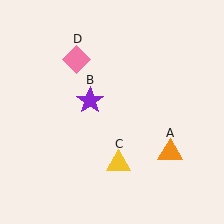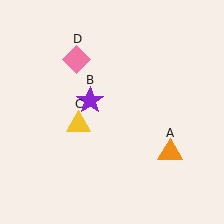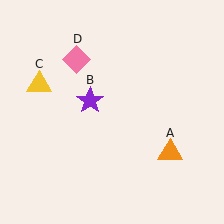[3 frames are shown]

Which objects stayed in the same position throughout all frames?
Orange triangle (object A) and purple star (object B) and pink diamond (object D) remained stationary.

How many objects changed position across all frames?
1 object changed position: yellow triangle (object C).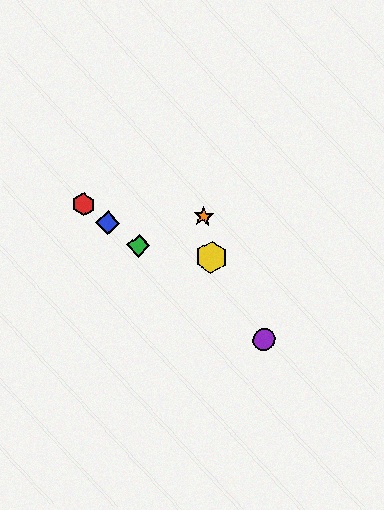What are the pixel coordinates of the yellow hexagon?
The yellow hexagon is at (211, 258).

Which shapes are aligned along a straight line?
The red hexagon, the blue diamond, the green diamond, the purple circle are aligned along a straight line.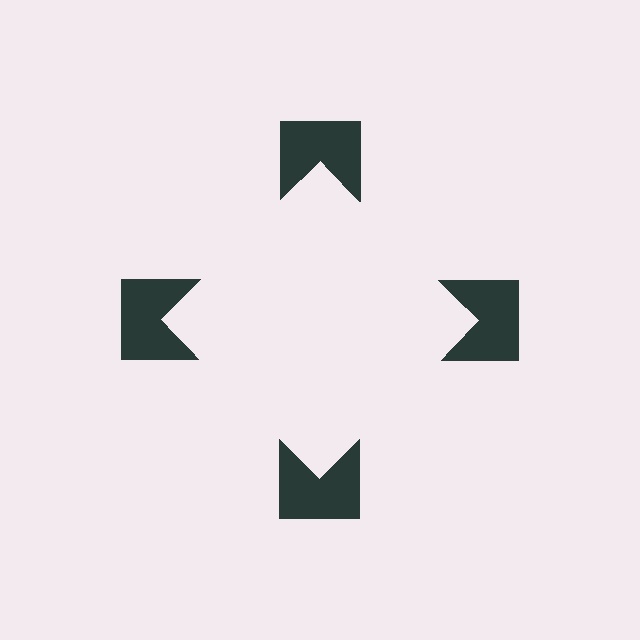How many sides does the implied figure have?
4 sides.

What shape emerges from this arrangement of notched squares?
An illusory square — its edges are inferred from the aligned wedge cuts in the notched squares, not physically drawn.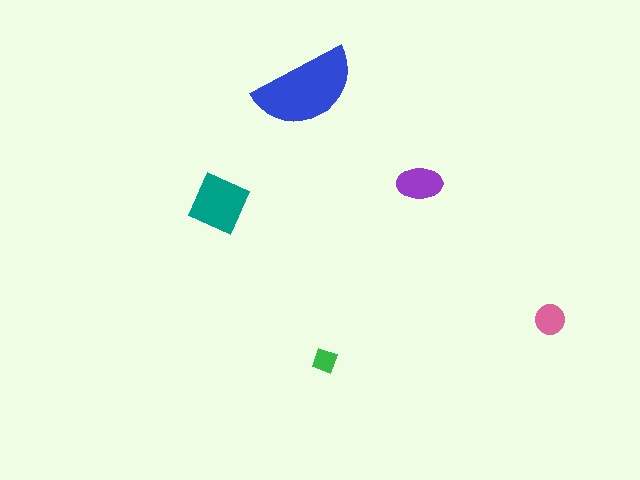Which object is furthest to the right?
The pink circle is rightmost.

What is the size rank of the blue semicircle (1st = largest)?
1st.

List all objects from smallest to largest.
The green diamond, the pink circle, the purple ellipse, the teal square, the blue semicircle.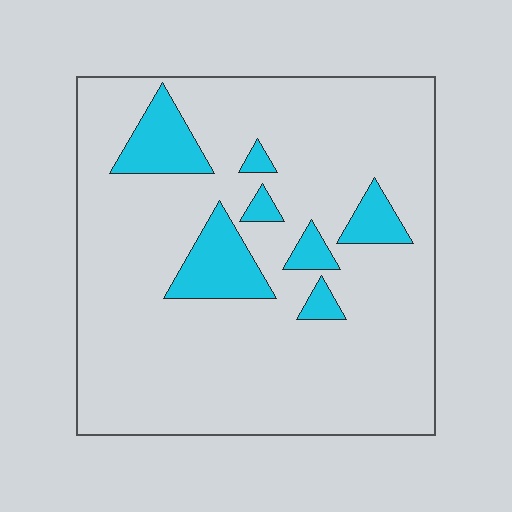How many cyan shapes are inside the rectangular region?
7.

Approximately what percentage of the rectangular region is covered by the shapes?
Approximately 15%.